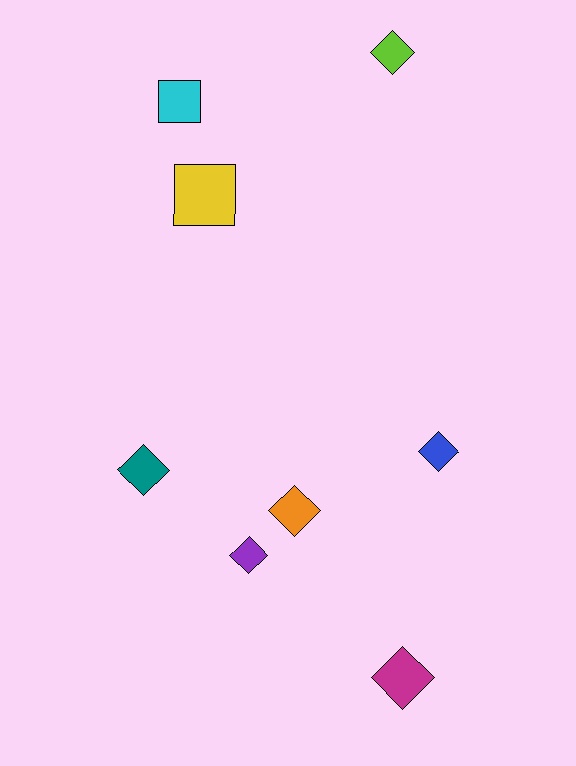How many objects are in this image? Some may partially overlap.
There are 8 objects.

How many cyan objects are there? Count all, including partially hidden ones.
There is 1 cyan object.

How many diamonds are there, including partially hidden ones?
There are 6 diamonds.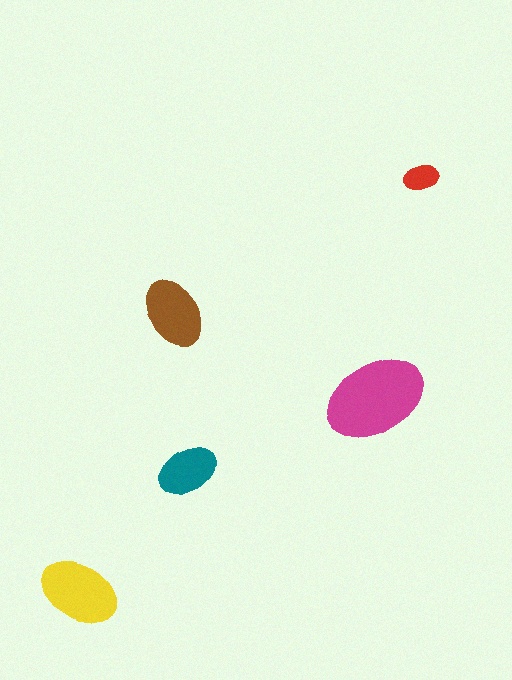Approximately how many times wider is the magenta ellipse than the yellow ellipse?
About 1.5 times wider.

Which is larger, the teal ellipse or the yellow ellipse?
The yellow one.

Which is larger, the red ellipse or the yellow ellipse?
The yellow one.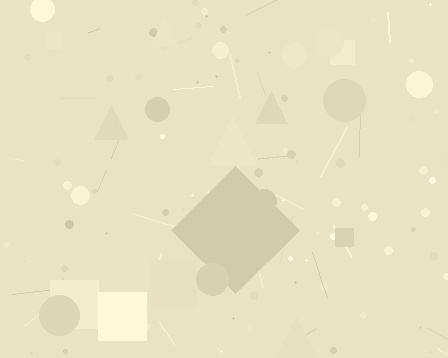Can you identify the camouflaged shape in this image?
The camouflaged shape is a diamond.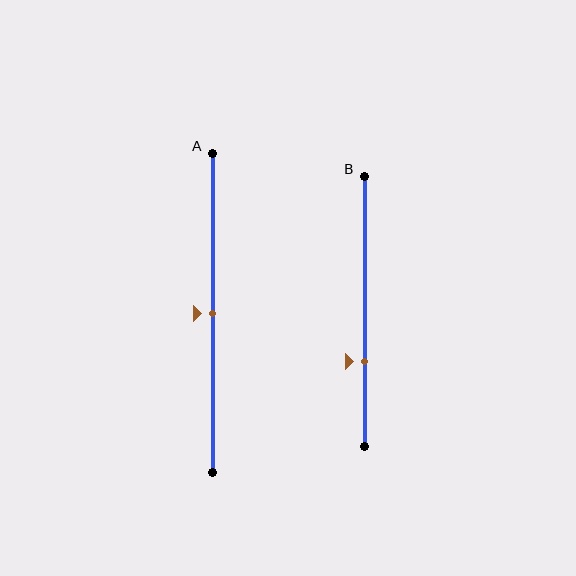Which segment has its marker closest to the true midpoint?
Segment A has its marker closest to the true midpoint.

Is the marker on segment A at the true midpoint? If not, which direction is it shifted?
Yes, the marker on segment A is at the true midpoint.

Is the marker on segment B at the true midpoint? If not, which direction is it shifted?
No, the marker on segment B is shifted downward by about 18% of the segment length.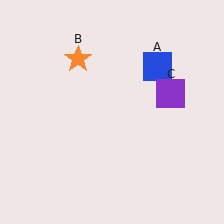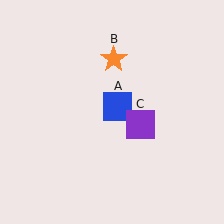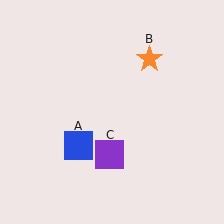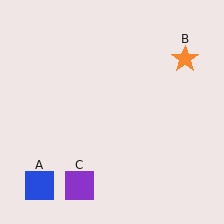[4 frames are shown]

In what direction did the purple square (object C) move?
The purple square (object C) moved down and to the left.